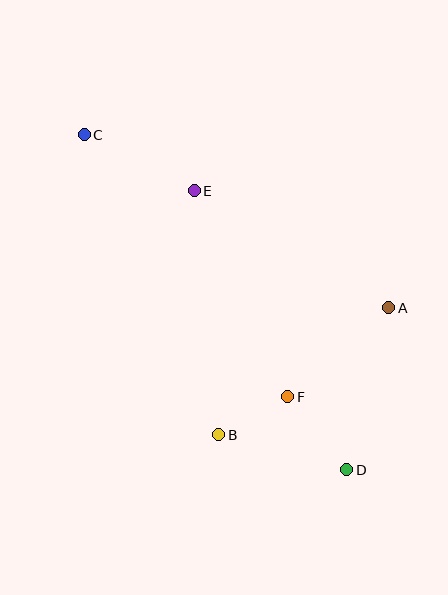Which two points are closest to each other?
Points B and F are closest to each other.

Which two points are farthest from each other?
Points C and D are farthest from each other.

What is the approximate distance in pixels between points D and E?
The distance between D and E is approximately 318 pixels.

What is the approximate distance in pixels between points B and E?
The distance between B and E is approximately 245 pixels.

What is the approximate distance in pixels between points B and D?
The distance between B and D is approximately 133 pixels.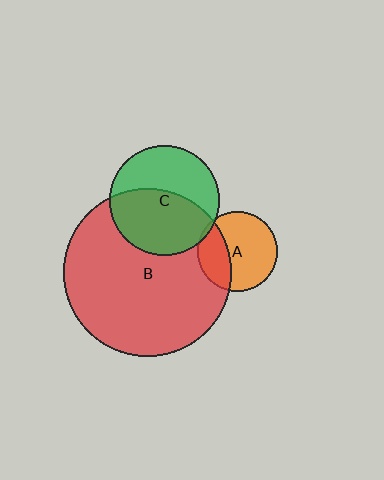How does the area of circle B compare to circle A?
Approximately 4.5 times.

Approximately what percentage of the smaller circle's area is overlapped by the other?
Approximately 35%.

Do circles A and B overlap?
Yes.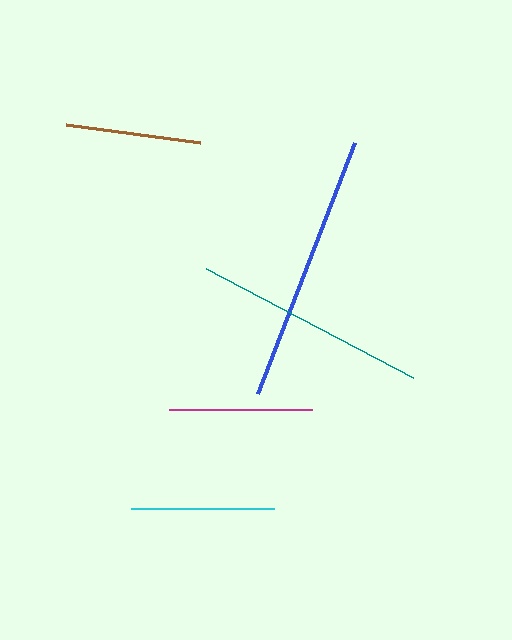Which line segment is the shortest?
The brown line is the shortest at approximately 135 pixels.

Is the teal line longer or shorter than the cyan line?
The teal line is longer than the cyan line.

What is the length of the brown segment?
The brown segment is approximately 135 pixels long.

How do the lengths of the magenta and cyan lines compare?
The magenta and cyan lines are approximately the same length.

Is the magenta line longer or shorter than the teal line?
The teal line is longer than the magenta line.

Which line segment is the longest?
The blue line is the longest at approximately 269 pixels.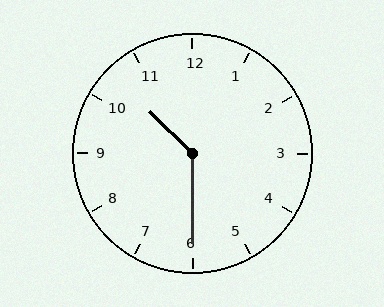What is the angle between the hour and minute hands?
Approximately 135 degrees.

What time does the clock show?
10:30.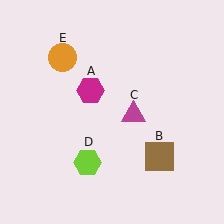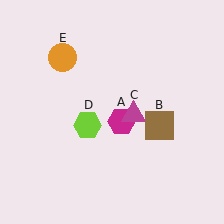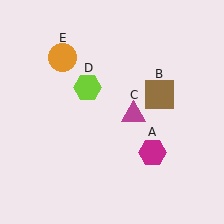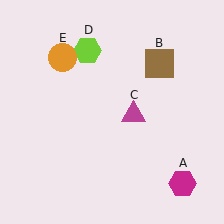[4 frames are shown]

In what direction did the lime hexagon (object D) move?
The lime hexagon (object D) moved up.